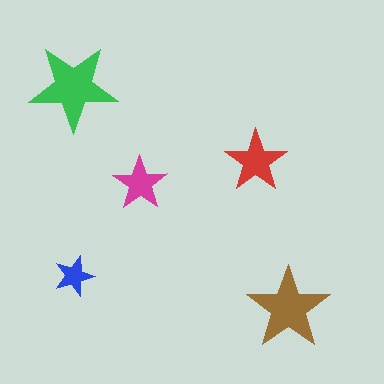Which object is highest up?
The green star is topmost.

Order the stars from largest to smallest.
the green one, the brown one, the red one, the magenta one, the blue one.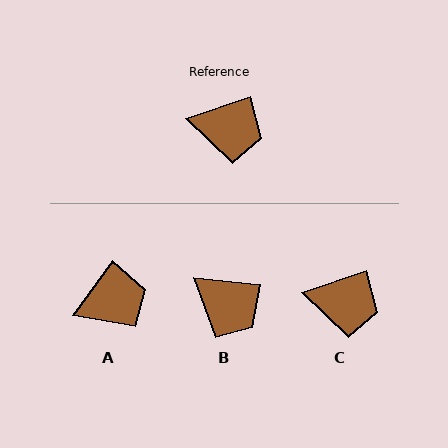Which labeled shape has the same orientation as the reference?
C.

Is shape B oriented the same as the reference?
No, it is off by about 26 degrees.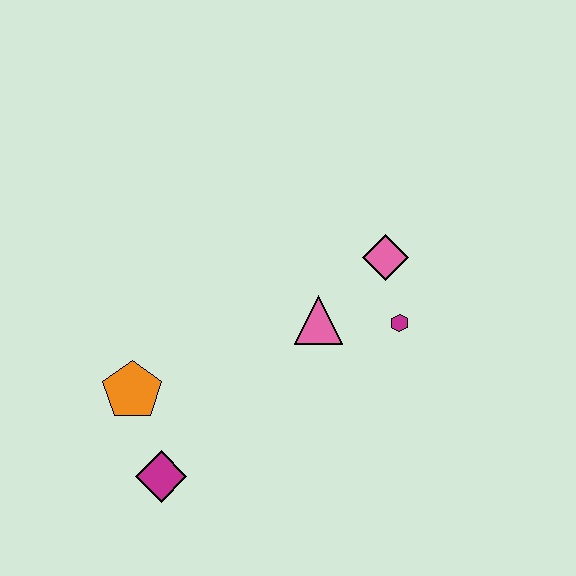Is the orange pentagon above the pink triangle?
No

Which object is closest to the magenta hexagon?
The pink diamond is closest to the magenta hexagon.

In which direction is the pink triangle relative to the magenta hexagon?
The pink triangle is to the left of the magenta hexagon.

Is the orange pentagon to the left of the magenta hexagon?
Yes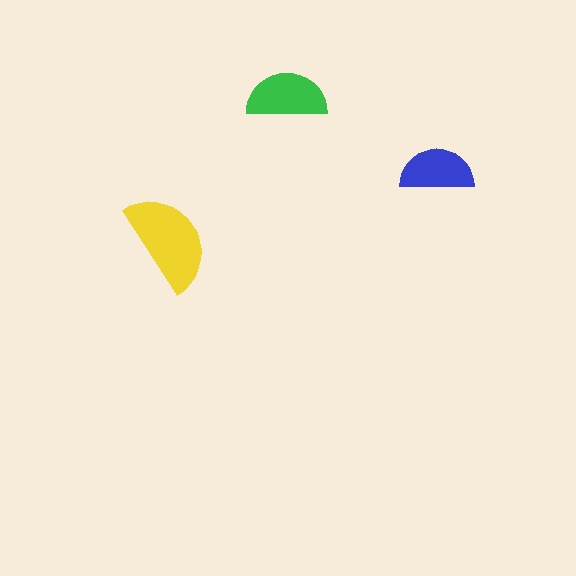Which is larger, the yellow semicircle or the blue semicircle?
The yellow one.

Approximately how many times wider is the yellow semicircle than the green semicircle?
About 1.5 times wider.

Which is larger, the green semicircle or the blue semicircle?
The green one.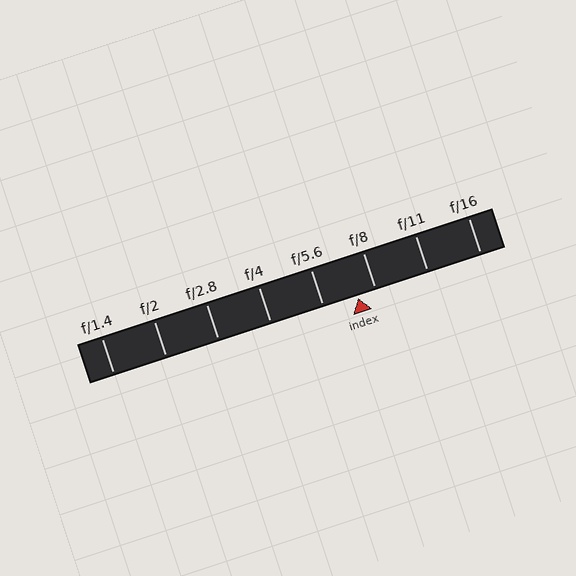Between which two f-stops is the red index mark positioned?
The index mark is between f/5.6 and f/8.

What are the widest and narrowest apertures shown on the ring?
The widest aperture shown is f/1.4 and the narrowest is f/16.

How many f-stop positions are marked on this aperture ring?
There are 8 f-stop positions marked.